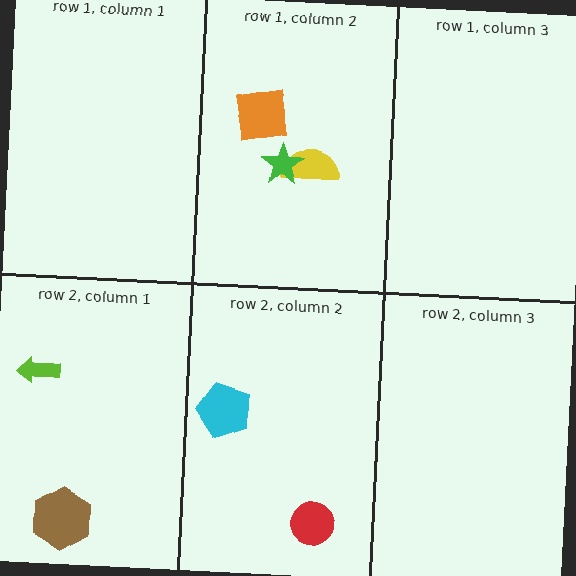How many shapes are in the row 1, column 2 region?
3.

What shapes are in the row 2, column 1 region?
The lime arrow, the brown hexagon.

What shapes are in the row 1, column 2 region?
The yellow semicircle, the orange square, the green star.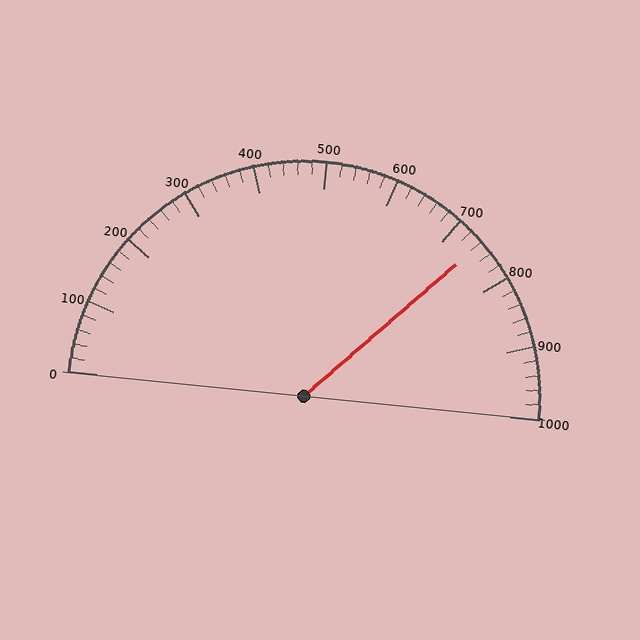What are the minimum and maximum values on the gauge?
The gauge ranges from 0 to 1000.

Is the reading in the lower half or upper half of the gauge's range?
The reading is in the upper half of the range (0 to 1000).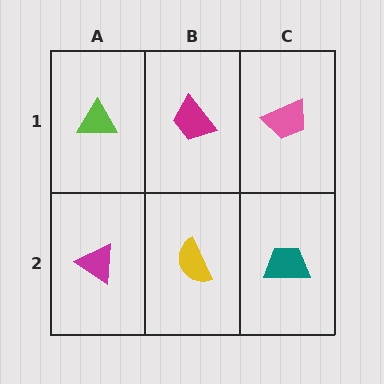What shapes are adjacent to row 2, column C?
A pink trapezoid (row 1, column C), a yellow semicircle (row 2, column B).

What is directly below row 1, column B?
A yellow semicircle.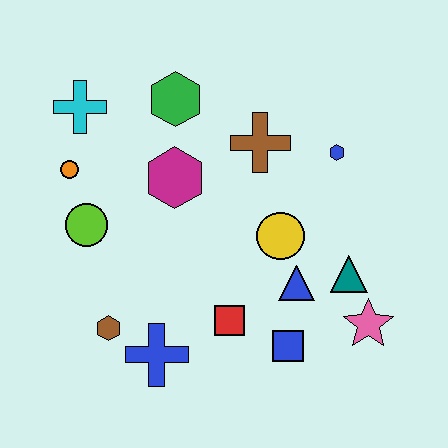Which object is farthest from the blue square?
The cyan cross is farthest from the blue square.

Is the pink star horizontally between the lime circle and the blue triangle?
No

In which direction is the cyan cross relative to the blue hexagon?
The cyan cross is to the left of the blue hexagon.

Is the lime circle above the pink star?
Yes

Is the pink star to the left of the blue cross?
No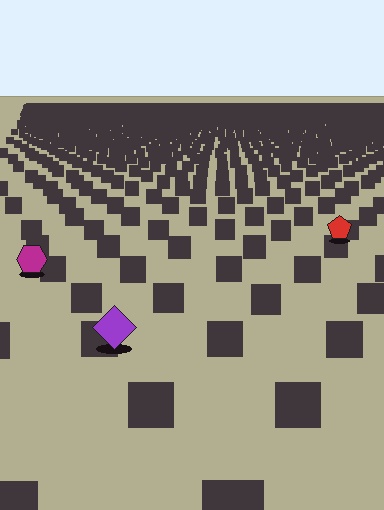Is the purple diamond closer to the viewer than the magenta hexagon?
Yes. The purple diamond is closer — you can tell from the texture gradient: the ground texture is coarser near it.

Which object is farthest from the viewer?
The red pentagon is farthest from the viewer. It appears smaller and the ground texture around it is denser.